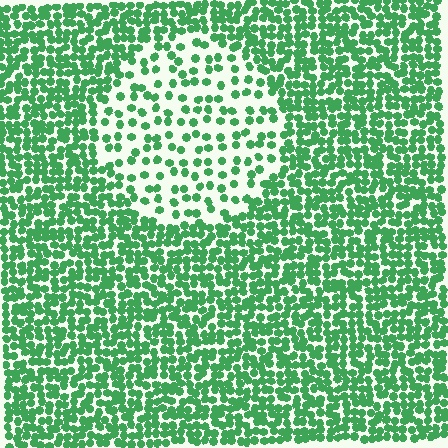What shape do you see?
I see a circle.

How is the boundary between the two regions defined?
The boundary is defined by a change in element density (approximately 2.4x ratio). All elements are the same color, size, and shape.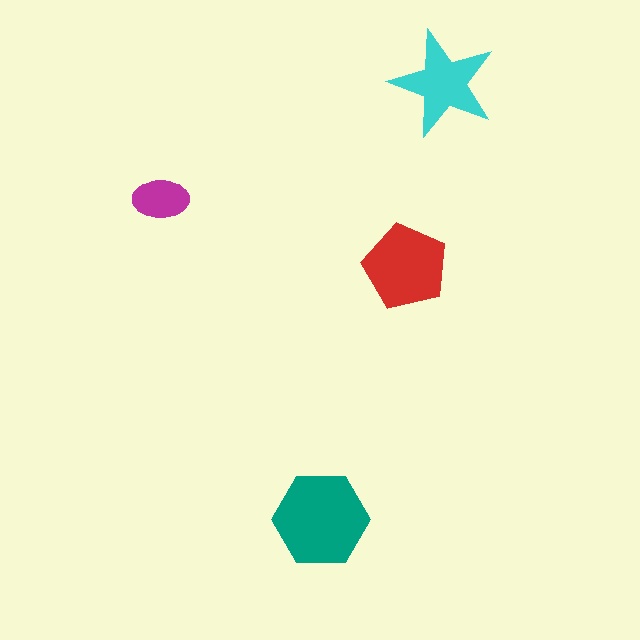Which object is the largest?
The teal hexagon.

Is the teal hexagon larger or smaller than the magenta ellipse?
Larger.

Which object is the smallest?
The magenta ellipse.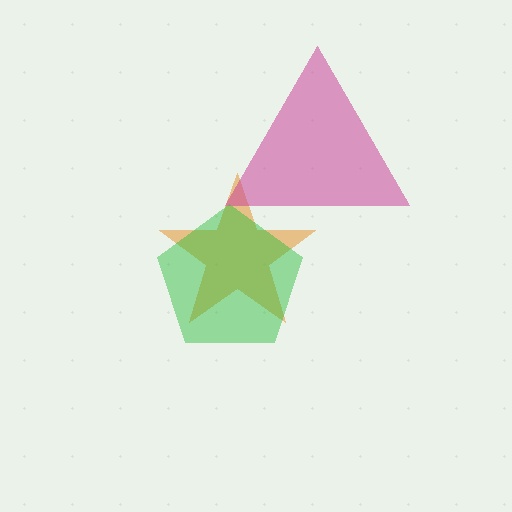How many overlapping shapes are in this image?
There are 3 overlapping shapes in the image.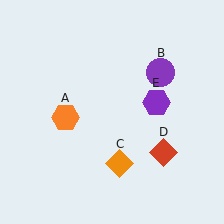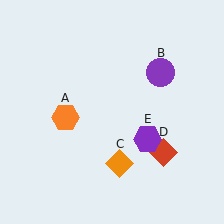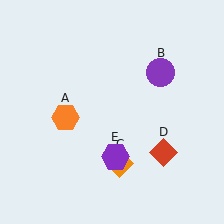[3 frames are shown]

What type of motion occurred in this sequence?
The purple hexagon (object E) rotated clockwise around the center of the scene.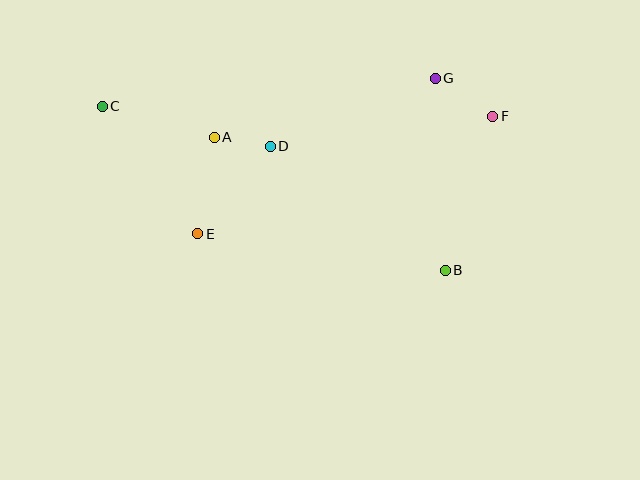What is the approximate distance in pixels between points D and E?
The distance between D and E is approximately 114 pixels.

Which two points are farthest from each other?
Points C and F are farthest from each other.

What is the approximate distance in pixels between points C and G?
The distance between C and G is approximately 334 pixels.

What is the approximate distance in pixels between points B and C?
The distance between B and C is approximately 380 pixels.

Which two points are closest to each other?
Points A and D are closest to each other.